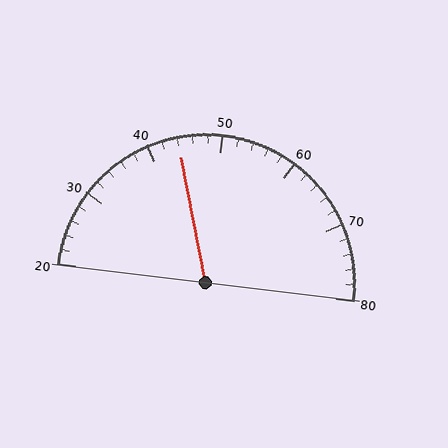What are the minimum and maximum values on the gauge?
The gauge ranges from 20 to 80.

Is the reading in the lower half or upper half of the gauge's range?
The reading is in the lower half of the range (20 to 80).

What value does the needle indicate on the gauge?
The needle indicates approximately 44.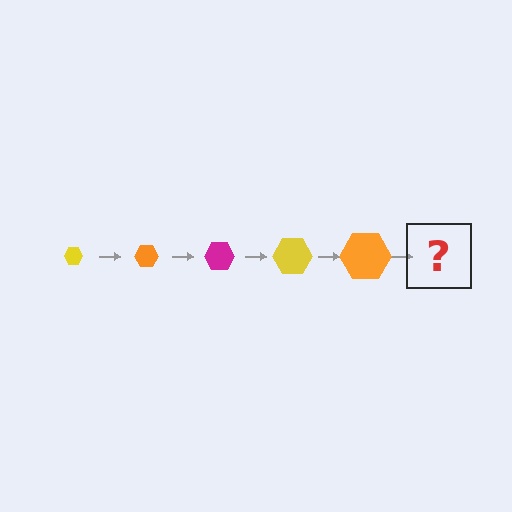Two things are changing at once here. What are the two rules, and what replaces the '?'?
The two rules are that the hexagon grows larger each step and the color cycles through yellow, orange, and magenta. The '?' should be a magenta hexagon, larger than the previous one.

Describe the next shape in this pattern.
It should be a magenta hexagon, larger than the previous one.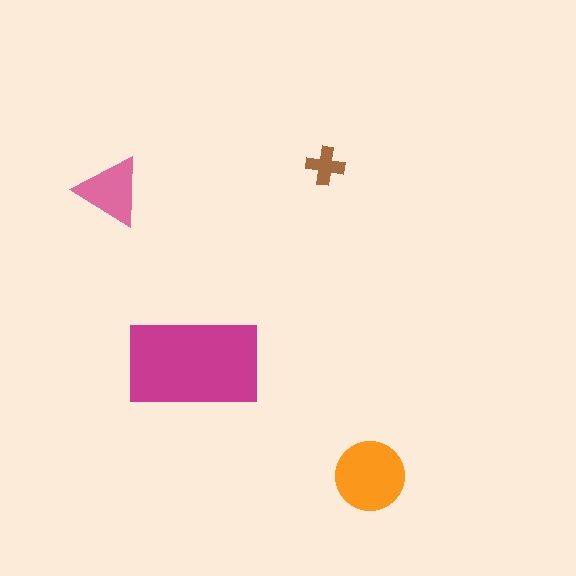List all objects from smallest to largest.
The brown cross, the pink triangle, the orange circle, the magenta rectangle.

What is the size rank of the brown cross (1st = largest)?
4th.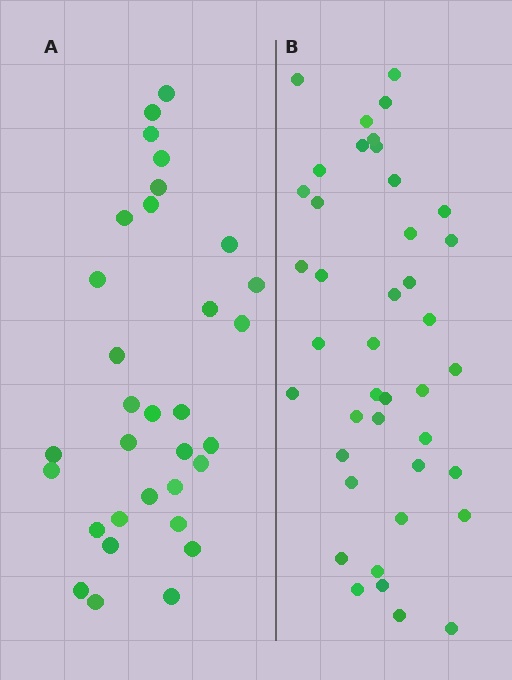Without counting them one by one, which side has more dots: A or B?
Region B (the right region) has more dots.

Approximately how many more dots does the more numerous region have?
Region B has roughly 8 or so more dots than region A.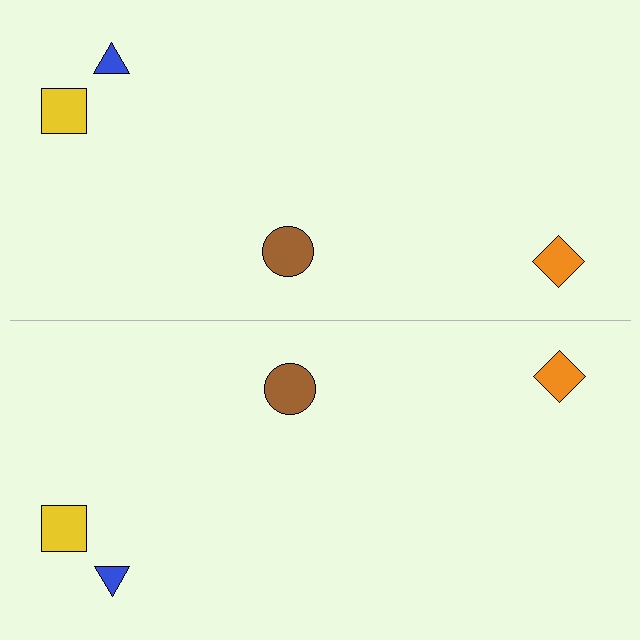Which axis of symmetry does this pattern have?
The pattern has a horizontal axis of symmetry running through the center of the image.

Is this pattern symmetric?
Yes, this pattern has bilateral (reflection) symmetry.